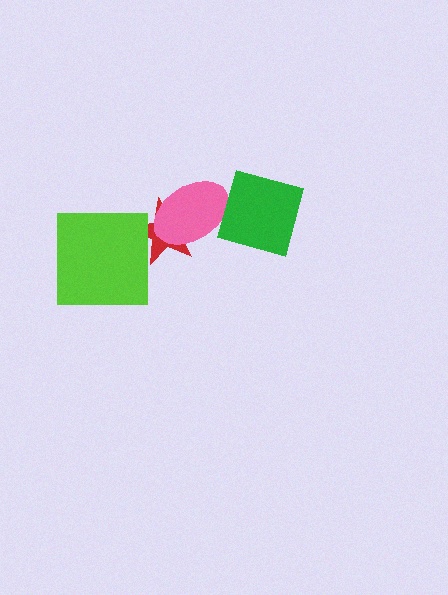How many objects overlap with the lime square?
1 object overlaps with the lime square.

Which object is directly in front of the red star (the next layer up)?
The pink ellipse is directly in front of the red star.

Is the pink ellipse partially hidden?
Yes, it is partially covered by another shape.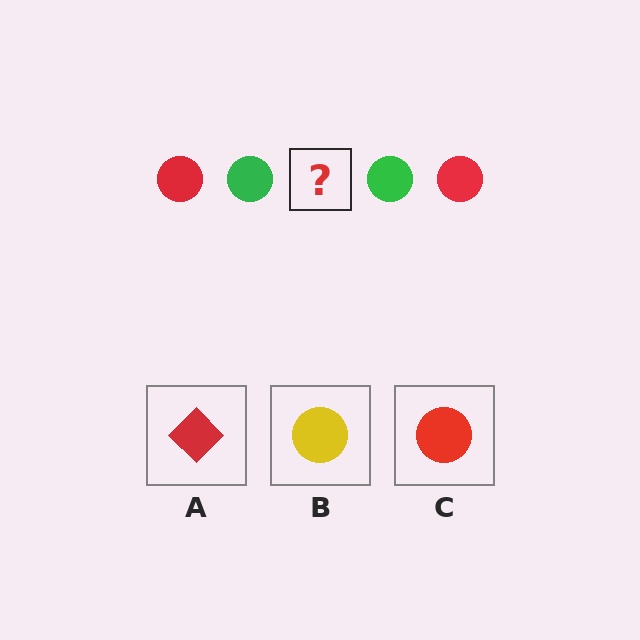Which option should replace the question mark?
Option C.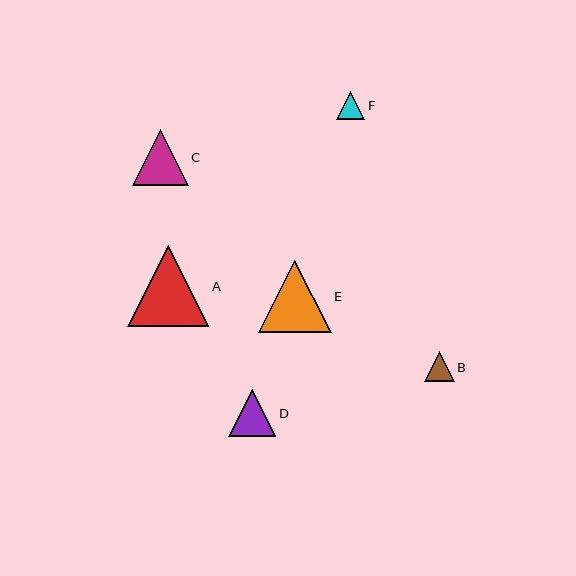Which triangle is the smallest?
Triangle F is the smallest with a size of approximately 29 pixels.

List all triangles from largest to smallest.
From largest to smallest: A, E, C, D, B, F.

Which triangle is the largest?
Triangle A is the largest with a size of approximately 81 pixels.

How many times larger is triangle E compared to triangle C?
Triangle E is approximately 1.3 times the size of triangle C.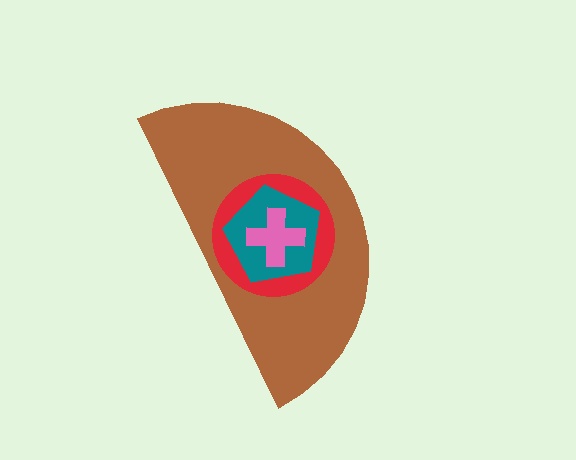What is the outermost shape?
The brown semicircle.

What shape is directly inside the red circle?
The teal pentagon.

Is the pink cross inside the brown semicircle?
Yes.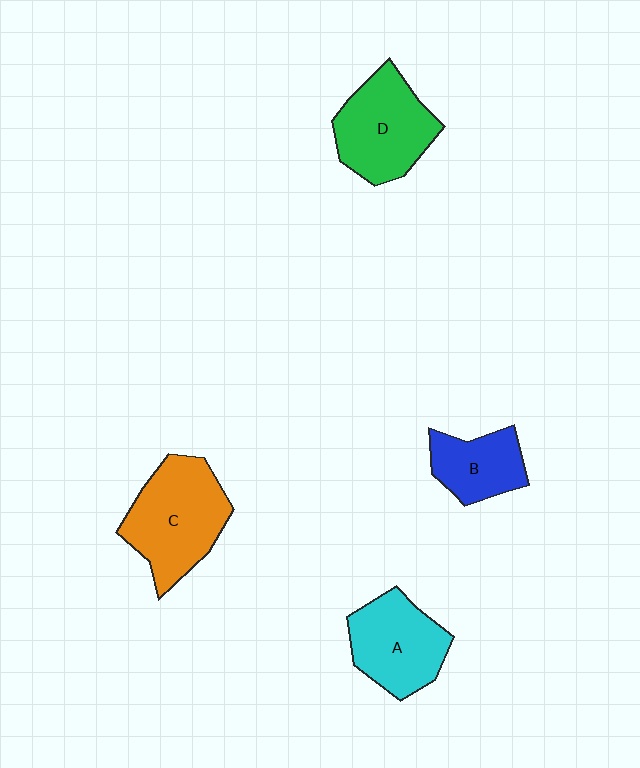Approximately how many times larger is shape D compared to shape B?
Approximately 1.5 times.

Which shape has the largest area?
Shape C (orange).